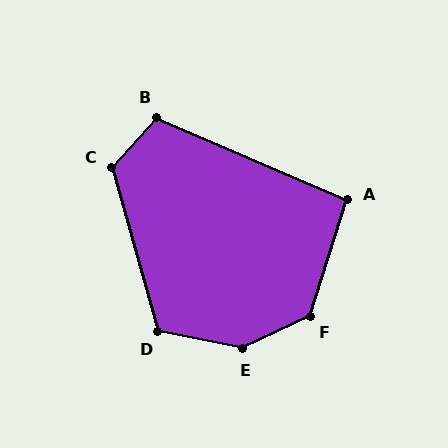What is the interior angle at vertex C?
Approximately 122 degrees (obtuse).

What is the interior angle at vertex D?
Approximately 117 degrees (obtuse).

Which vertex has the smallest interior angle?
A, at approximately 95 degrees.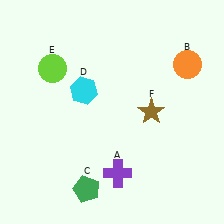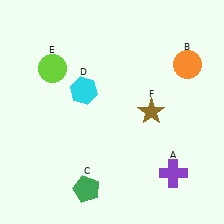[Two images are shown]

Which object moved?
The purple cross (A) moved right.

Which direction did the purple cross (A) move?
The purple cross (A) moved right.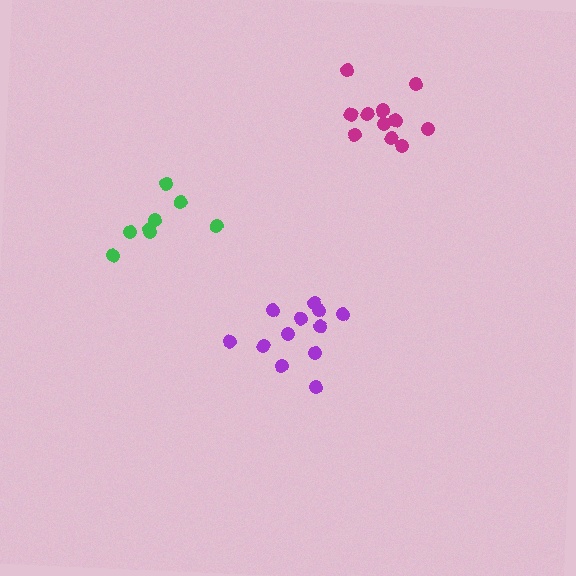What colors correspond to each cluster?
The clusters are colored: purple, magenta, green.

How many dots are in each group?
Group 1: 12 dots, Group 2: 11 dots, Group 3: 8 dots (31 total).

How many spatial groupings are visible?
There are 3 spatial groupings.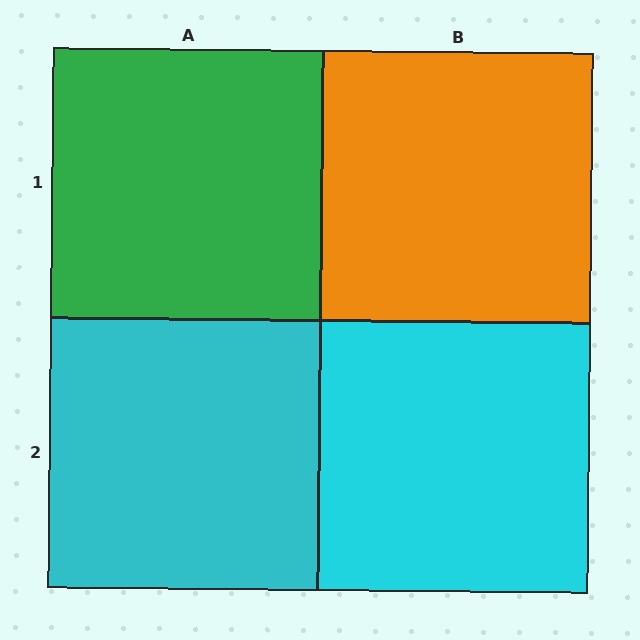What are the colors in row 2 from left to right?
Cyan, cyan.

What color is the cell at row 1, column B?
Orange.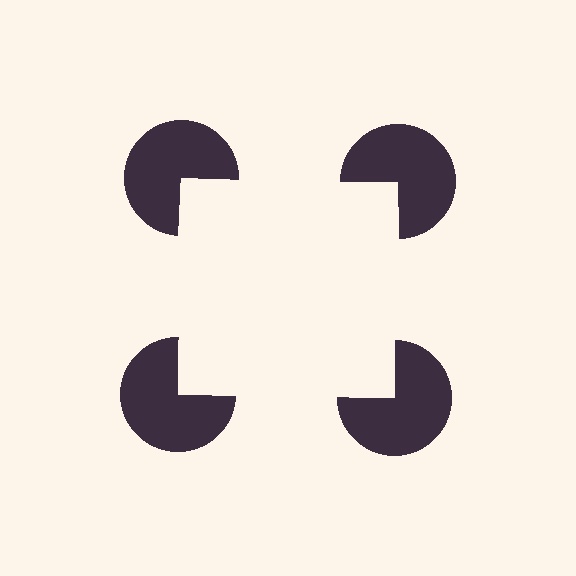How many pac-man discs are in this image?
There are 4 — one at each vertex of the illusory square.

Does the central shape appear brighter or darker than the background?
It typically appears slightly brighter than the background, even though no actual brightness change is drawn.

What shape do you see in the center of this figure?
An illusory square — its edges are inferred from the aligned wedge cuts in the pac-man discs, not physically drawn.